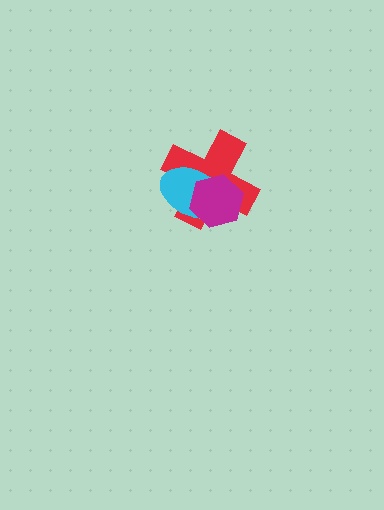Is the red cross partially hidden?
Yes, it is partially covered by another shape.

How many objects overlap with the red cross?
2 objects overlap with the red cross.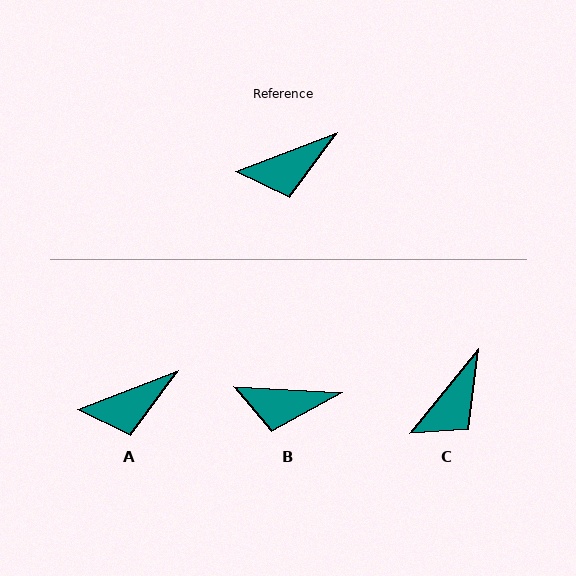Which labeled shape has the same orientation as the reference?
A.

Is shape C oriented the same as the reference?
No, it is off by about 29 degrees.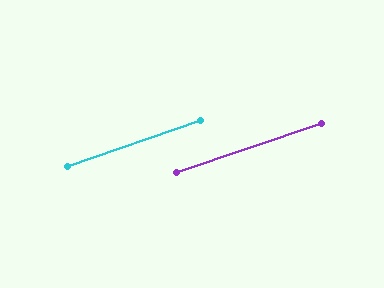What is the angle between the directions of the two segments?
Approximately 0 degrees.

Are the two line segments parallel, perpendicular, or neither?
Parallel — their directions differ by only 0.4°.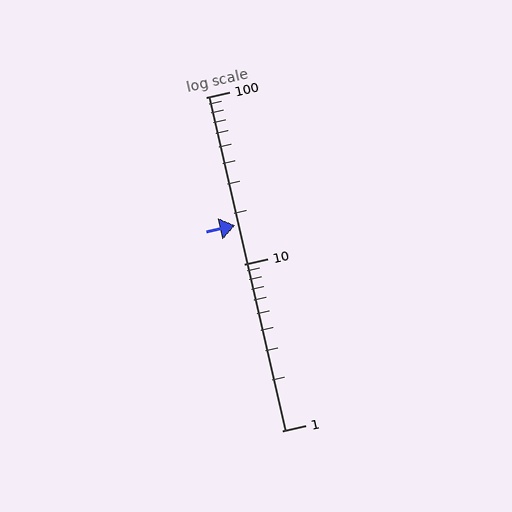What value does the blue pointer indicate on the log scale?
The pointer indicates approximately 17.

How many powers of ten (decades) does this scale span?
The scale spans 2 decades, from 1 to 100.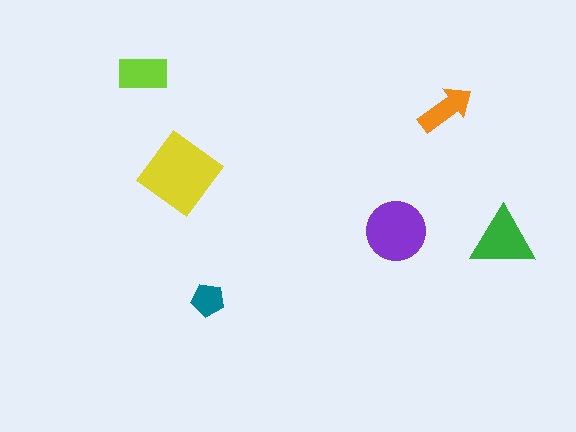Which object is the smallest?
The teal pentagon.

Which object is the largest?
The yellow diamond.